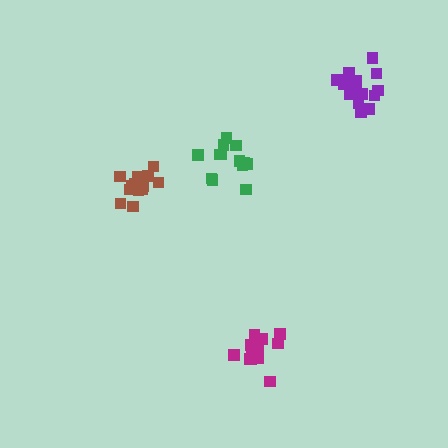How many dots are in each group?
Group 1: 13 dots, Group 2: 14 dots, Group 3: 13 dots, Group 4: 14 dots (54 total).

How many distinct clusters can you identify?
There are 4 distinct clusters.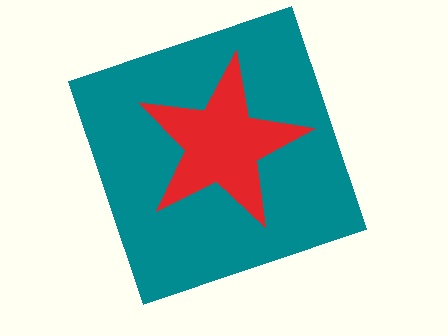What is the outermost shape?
The teal square.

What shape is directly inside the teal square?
The red star.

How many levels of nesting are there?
2.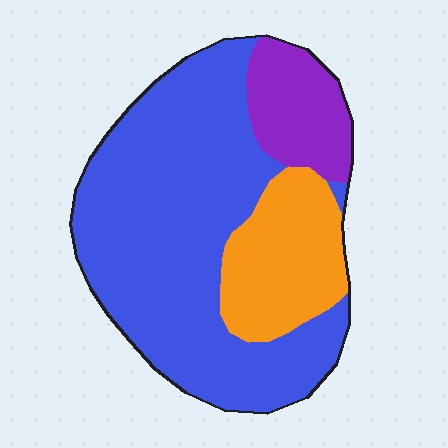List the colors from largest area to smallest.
From largest to smallest: blue, orange, purple.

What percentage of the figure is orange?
Orange takes up between a sixth and a third of the figure.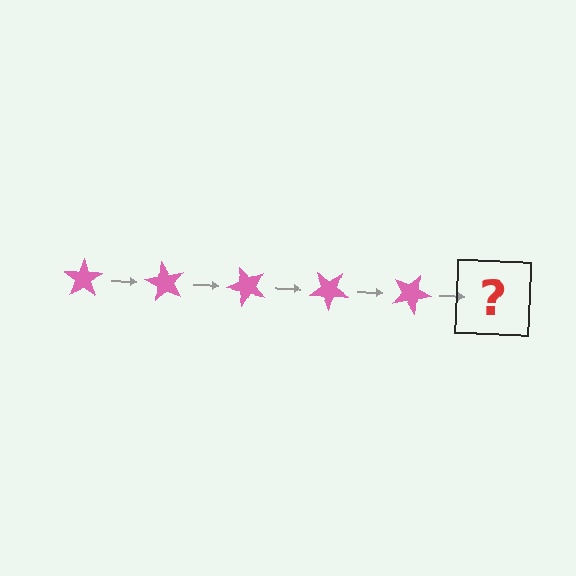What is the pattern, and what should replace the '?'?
The pattern is that the star rotates 60 degrees each step. The '?' should be a pink star rotated 300 degrees.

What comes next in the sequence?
The next element should be a pink star rotated 300 degrees.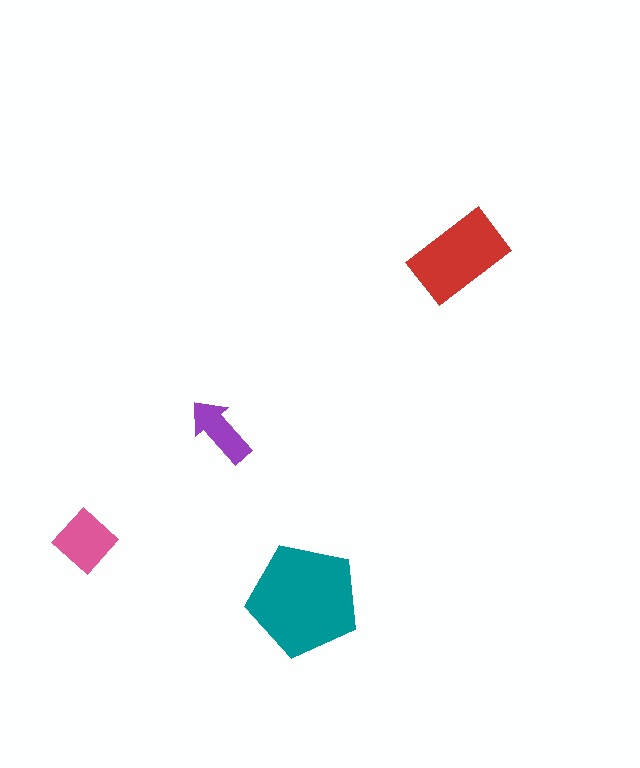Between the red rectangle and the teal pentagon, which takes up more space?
The teal pentagon.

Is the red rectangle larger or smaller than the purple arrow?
Larger.